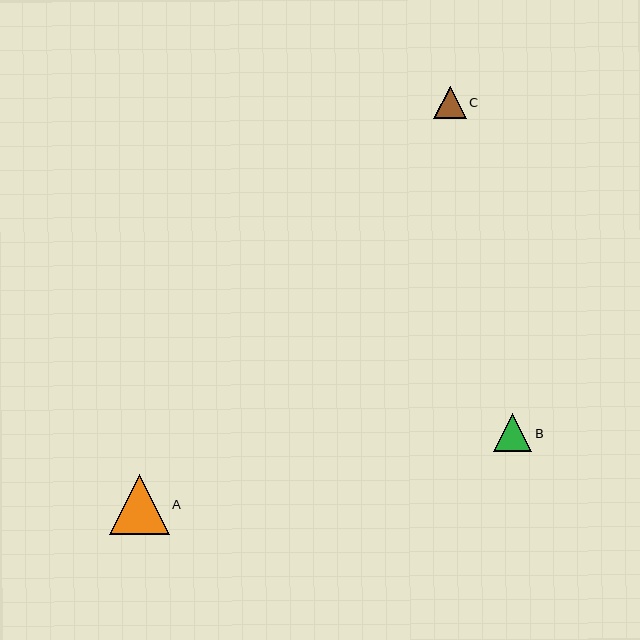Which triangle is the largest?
Triangle A is the largest with a size of approximately 60 pixels.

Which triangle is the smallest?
Triangle C is the smallest with a size of approximately 32 pixels.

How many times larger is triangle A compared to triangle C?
Triangle A is approximately 1.8 times the size of triangle C.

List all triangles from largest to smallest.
From largest to smallest: A, B, C.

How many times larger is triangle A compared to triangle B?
Triangle A is approximately 1.6 times the size of triangle B.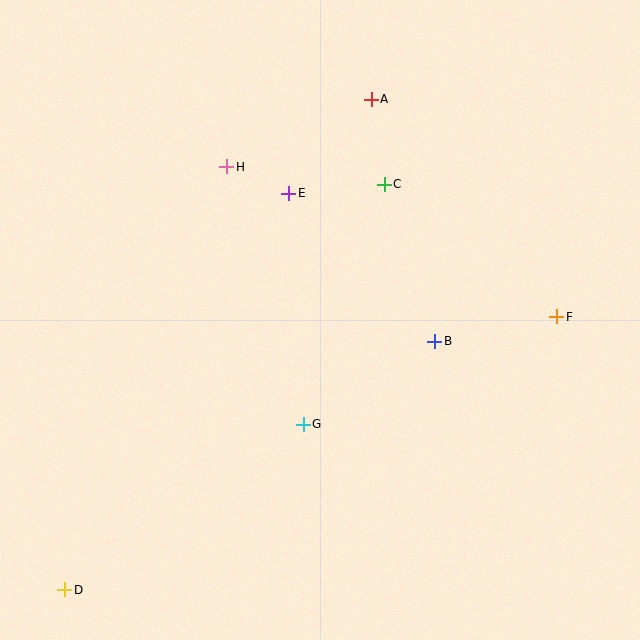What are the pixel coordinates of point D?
Point D is at (65, 590).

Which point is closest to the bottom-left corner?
Point D is closest to the bottom-left corner.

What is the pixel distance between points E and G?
The distance between E and G is 231 pixels.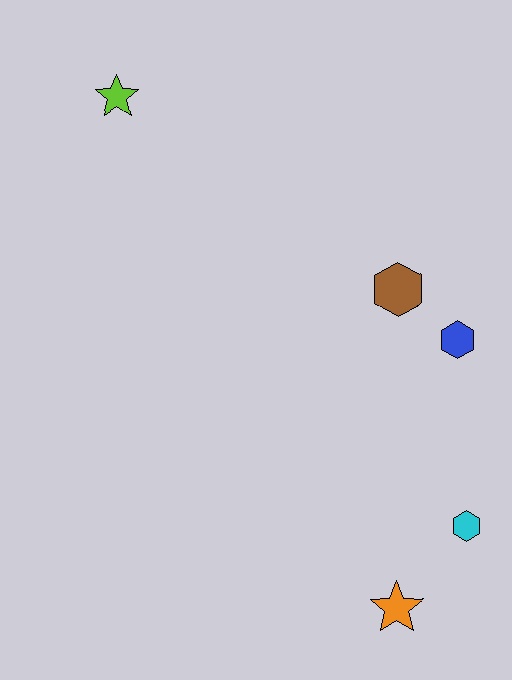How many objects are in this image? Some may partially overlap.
There are 5 objects.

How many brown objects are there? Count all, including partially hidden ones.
There is 1 brown object.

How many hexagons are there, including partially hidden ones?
There are 3 hexagons.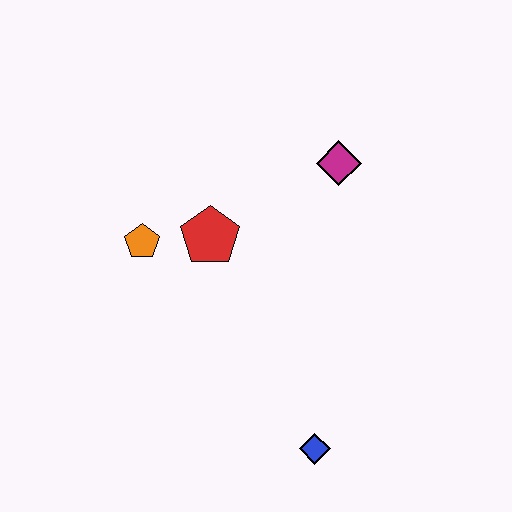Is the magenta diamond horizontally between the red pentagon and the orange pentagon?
No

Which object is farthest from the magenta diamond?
The blue diamond is farthest from the magenta diamond.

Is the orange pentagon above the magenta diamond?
No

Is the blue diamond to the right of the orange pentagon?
Yes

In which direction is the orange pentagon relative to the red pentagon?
The orange pentagon is to the left of the red pentagon.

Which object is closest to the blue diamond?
The red pentagon is closest to the blue diamond.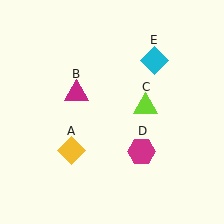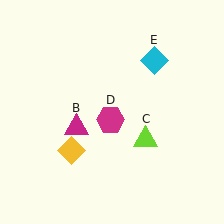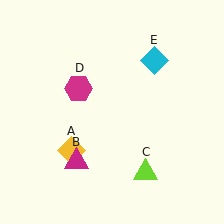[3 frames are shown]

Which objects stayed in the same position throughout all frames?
Yellow diamond (object A) and cyan diamond (object E) remained stationary.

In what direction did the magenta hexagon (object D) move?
The magenta hexagon (object D) moved up and to the left.